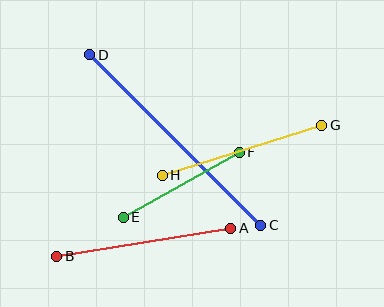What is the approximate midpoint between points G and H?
The midpoint is at approximately (242, 150) pixels.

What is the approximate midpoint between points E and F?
The midpoint is at approximately (181, 185) pixels.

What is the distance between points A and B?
The distance is approximately 176 pixels.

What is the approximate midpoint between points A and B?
The midpoint is at approximately (144, 242) pixels.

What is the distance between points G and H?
The distance is approximately 167 pixels.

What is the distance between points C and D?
The distance is approximately 241 pixels.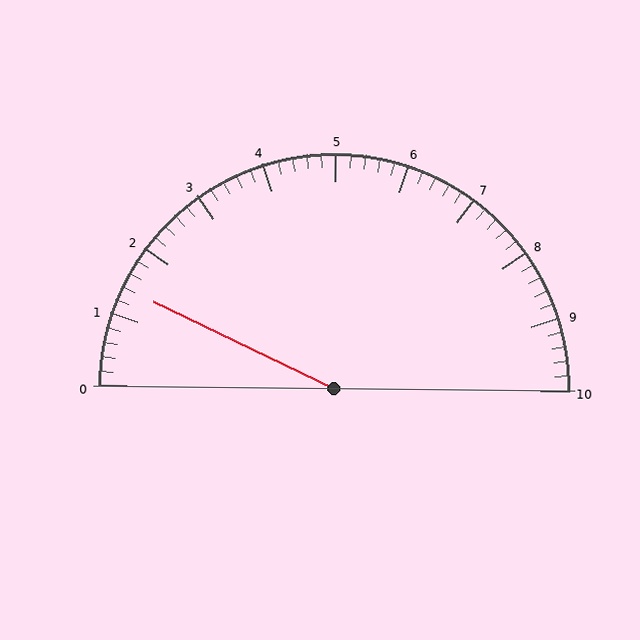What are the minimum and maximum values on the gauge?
The gauge ranges from 0 to 10.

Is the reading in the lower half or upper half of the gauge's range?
The reading is in the lower half of the range (0 to 10).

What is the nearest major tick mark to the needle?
The nearest major tick mark is 1.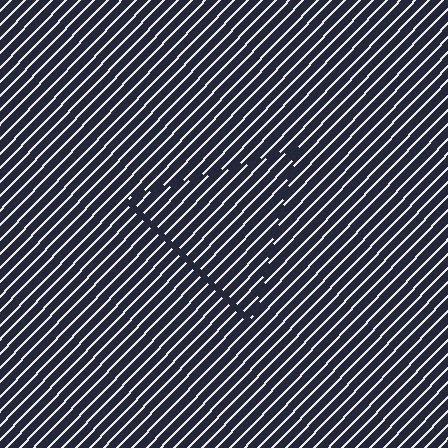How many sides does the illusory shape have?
3 sides — the line-ends trace a triangle.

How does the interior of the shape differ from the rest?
The interior of the shape contains the same grating, shifted by half a period — the contour is defined by the phase discontinuity where line-ends from the inner and outer gratings abut.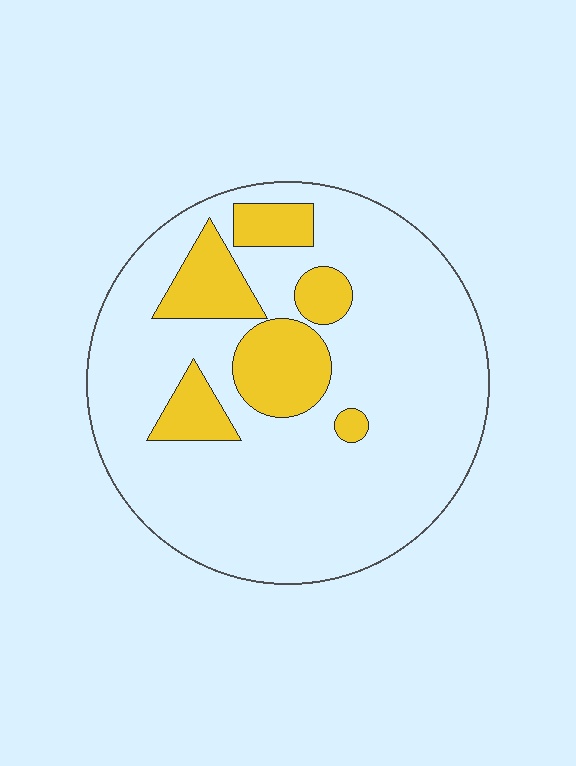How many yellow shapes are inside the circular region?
6.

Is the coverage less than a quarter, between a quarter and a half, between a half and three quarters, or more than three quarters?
Less than a quarter.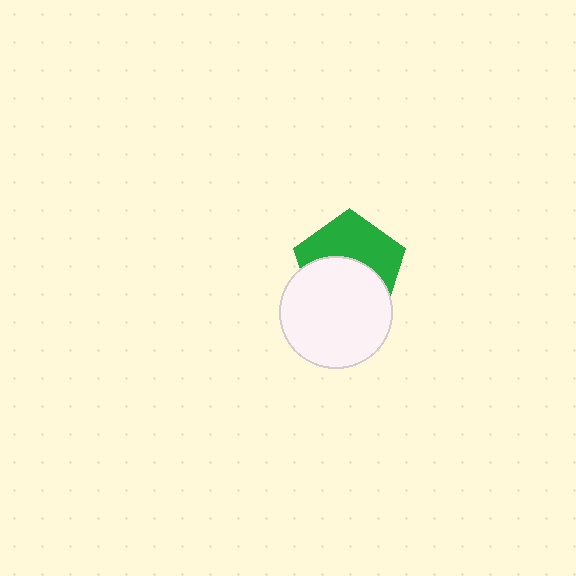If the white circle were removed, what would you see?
You would see the complete green pentagon.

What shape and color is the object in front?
The object in front is a white circle.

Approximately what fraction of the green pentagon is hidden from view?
Roughly 51% of the green pentagon is hidden behind the white circle.